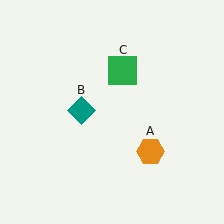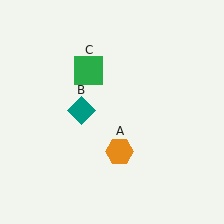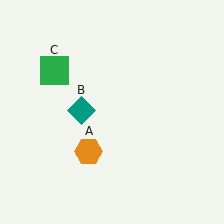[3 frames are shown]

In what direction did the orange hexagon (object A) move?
The orange hexagon (object A) moved left.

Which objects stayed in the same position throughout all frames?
Teal diamond (object B) remained stationary.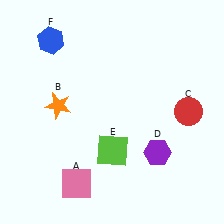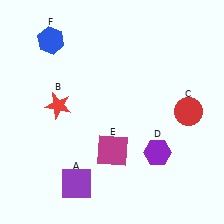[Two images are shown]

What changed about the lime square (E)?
In Image 1, E is lime. In Image 2, it changed to magenta.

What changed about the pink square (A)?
In Image 1, A is pink. In Image 2, it changed to purple.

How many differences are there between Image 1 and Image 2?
There are 3 differences between the two images.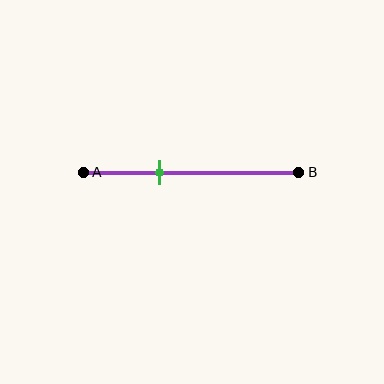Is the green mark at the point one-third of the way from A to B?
Yes, the mark is approximately at the one-third point.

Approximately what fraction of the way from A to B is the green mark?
The green mark is approximately 35% of the way from A to B.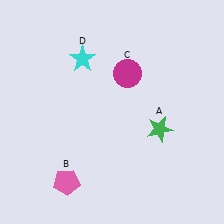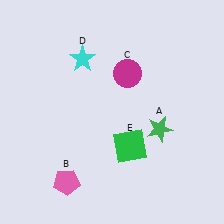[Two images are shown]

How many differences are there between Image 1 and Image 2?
There is 1 difference between the two images.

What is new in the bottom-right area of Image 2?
A green square (E) was added in the bottom-right area of Image 2.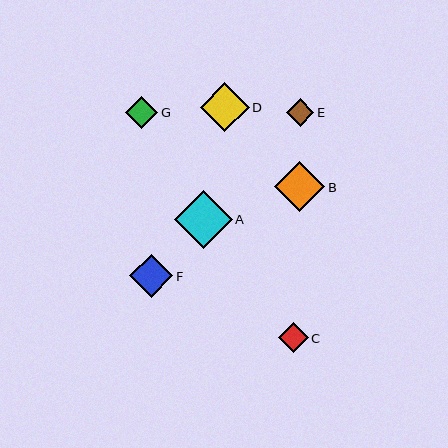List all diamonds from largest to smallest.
From largest to smallest: A, B, D, F, G, C, E.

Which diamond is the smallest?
Diamond E is the smallest with a size of approximately 27 pixels.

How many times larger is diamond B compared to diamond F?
Diamond B is approximately 1.2 times the size of diamond F.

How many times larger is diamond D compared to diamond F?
Diamond D is approximately 1.1 times the size of diamond F.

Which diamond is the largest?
Diamond A is the largest with a size of approximately 58 pixels.